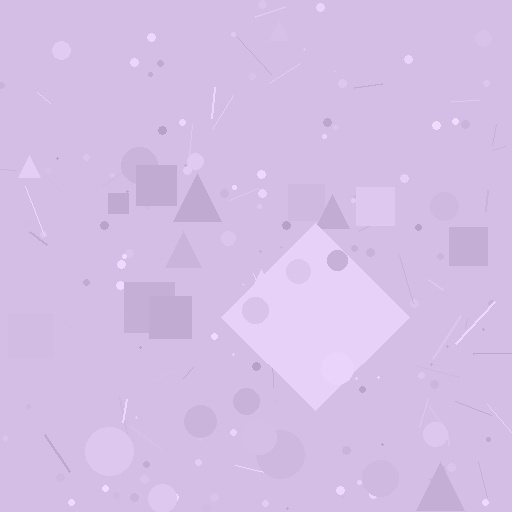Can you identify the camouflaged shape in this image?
The camouflaged shape is a diamond.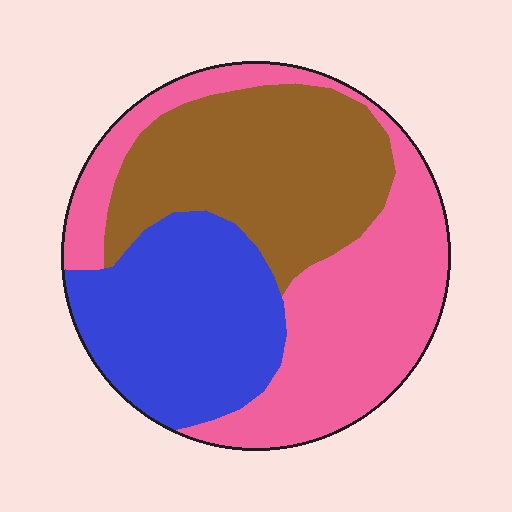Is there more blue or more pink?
Pink.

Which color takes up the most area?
Pink, at roughly 40%.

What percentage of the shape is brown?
Brown covers around 30% of the shape.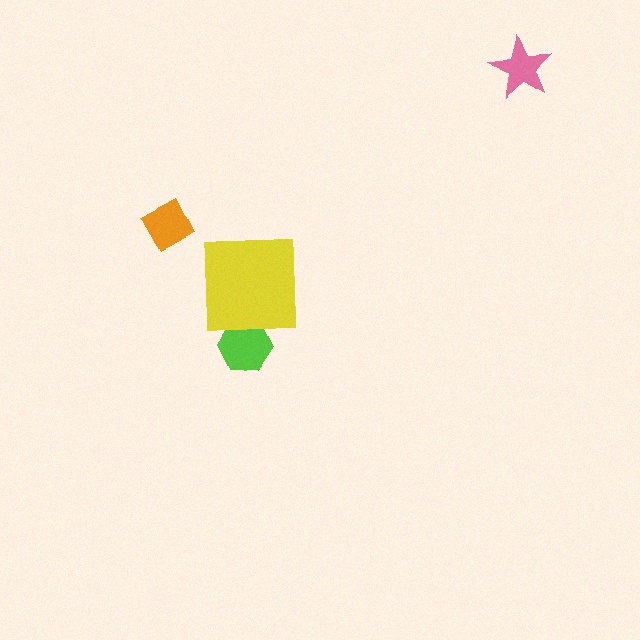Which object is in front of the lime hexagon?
The yellow square is in front of the lime hexagon.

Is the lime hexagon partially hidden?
Yes, it is partially covered by another shape.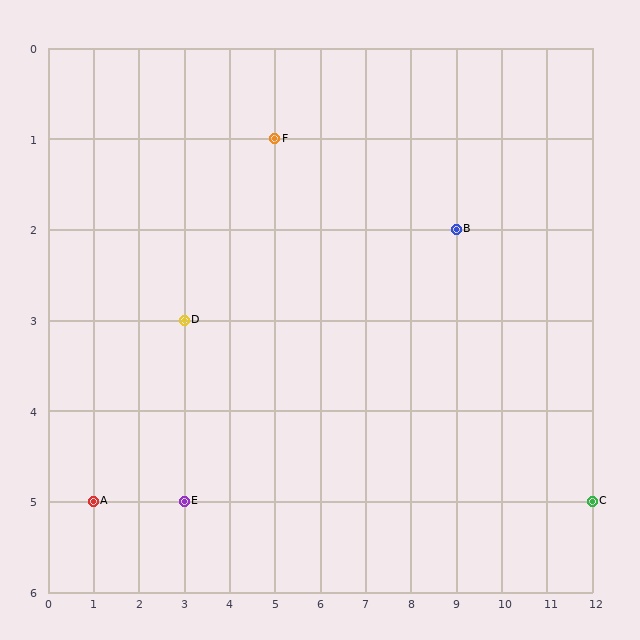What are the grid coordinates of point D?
Point D is at grid coordinates (3, 3).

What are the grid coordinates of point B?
Point B is at grid coordinates (9, 2).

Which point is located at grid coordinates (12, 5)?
Point C is at (12, 5).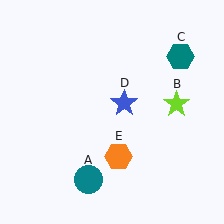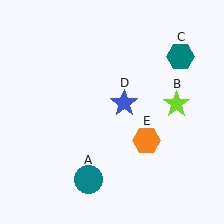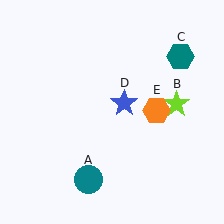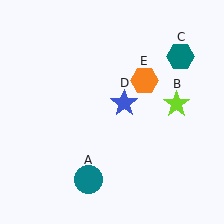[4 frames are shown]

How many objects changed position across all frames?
1 object changed position: orange hexagon (object E).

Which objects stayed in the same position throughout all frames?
Teal circle (object A) and lime star (object B) and teal hexagon (object C) and blue star (object D) remained stationary.